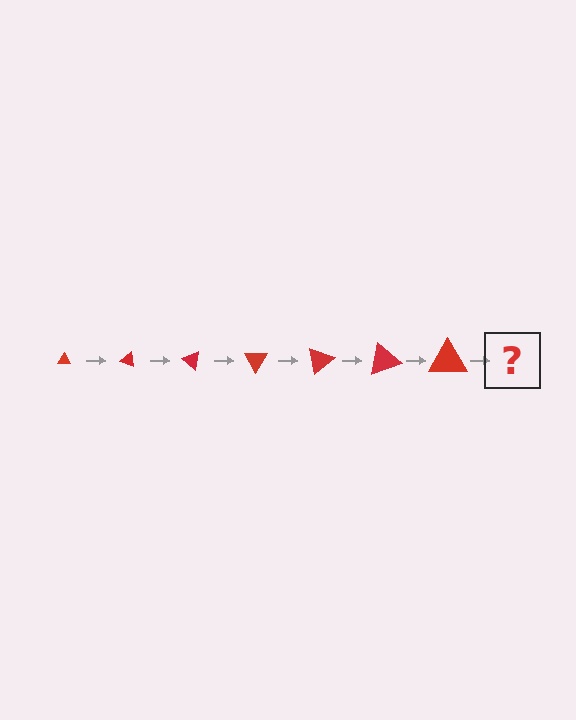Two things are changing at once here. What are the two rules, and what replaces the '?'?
The two rules are that the triangle grows larger each step and it rotates 20 degrees each step. The '?' should be a triangle, larger than the previous one and rotated 140 degrees from the start.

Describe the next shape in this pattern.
It should be a triangle, larger than the previous one and rotated 140 degrees from the start.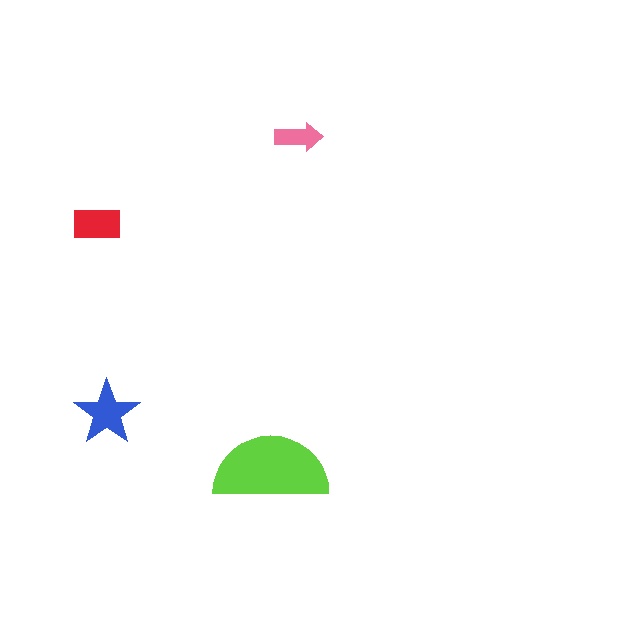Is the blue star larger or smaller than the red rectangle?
Larger.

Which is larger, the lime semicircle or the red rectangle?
The lime semicircle.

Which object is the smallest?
The pink arrow.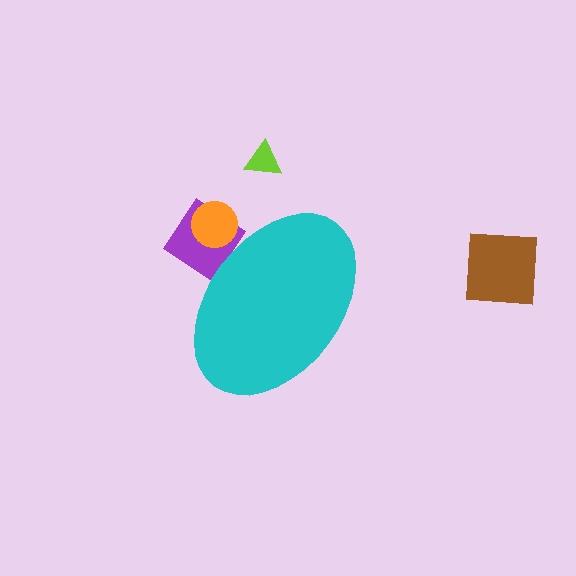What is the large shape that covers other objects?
A cyan ellipse.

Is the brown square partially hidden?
No, the brown square is fully visible.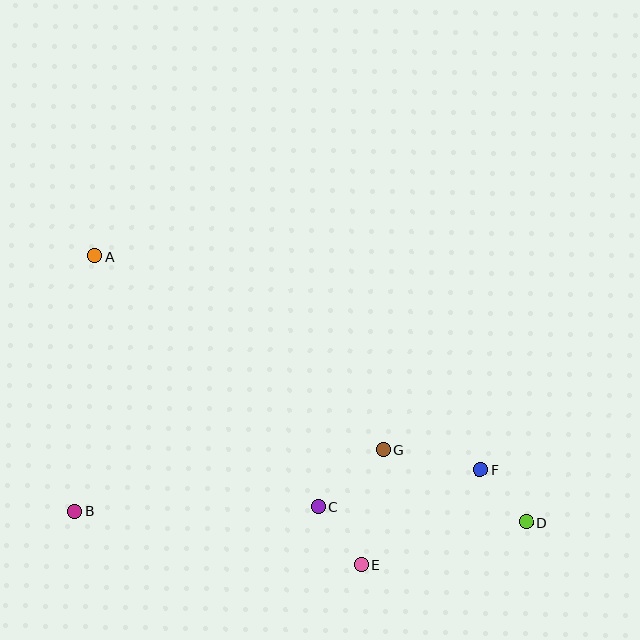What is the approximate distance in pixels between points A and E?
The distance between A and E is approximately 407 pixels.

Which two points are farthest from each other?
Points A and D are farthest from each other.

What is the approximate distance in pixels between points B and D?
The distance between B and D is approximately 452 pixels.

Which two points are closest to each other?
Points D and F are closest to each other.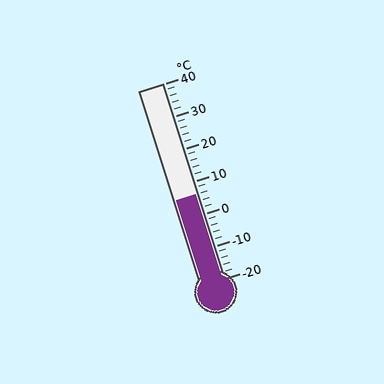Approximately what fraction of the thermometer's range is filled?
The thermometer is filled to approximately 45% of its range.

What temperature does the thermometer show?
The thermometer shows approximately 6°C.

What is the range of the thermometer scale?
The thermometer scale ranges from -20°C to 40°C.